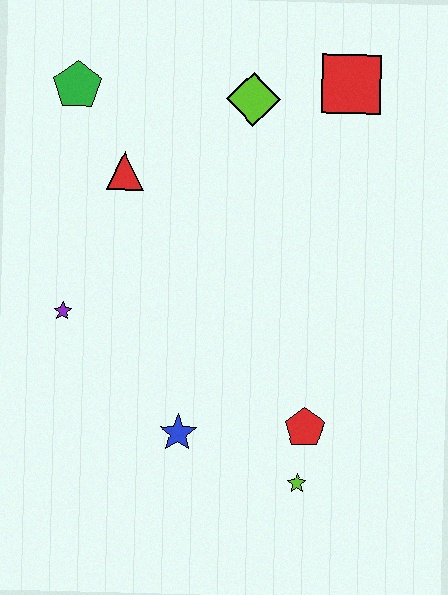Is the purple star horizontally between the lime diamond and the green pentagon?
No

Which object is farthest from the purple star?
The red square is farthest from the purple star.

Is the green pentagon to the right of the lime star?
No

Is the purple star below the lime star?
No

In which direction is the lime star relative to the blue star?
The lime star is to the right of the blue star.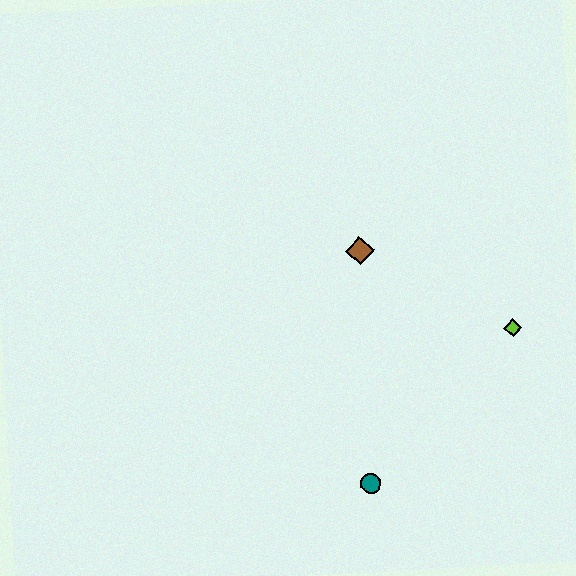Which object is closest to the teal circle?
The lime diamond is closest to the teal circle.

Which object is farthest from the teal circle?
The brown diamond is farthest from the teal circle.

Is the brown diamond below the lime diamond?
No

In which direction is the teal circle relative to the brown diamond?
The teal circle is below the brown diamond.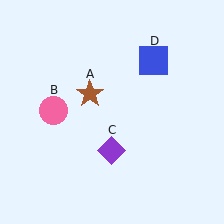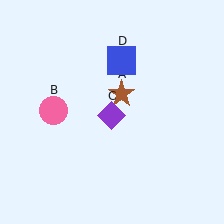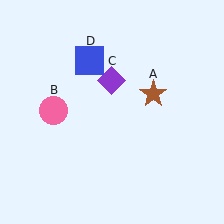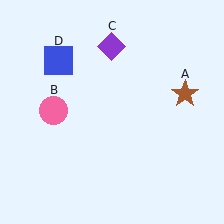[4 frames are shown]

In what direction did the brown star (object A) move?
The brown star (object A) moved right.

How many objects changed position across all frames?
3 objects changed position: brown star (object A), purple diamond (object C), blue square (object D).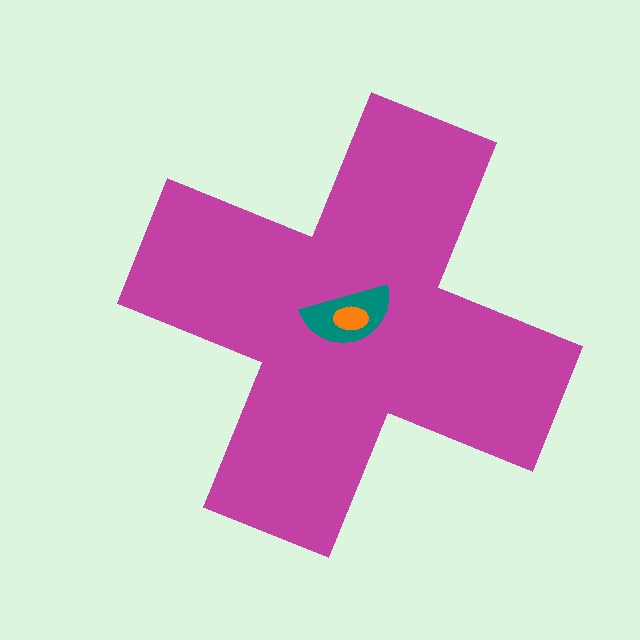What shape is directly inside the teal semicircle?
The orange ellipse.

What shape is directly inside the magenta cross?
The teal semicircle.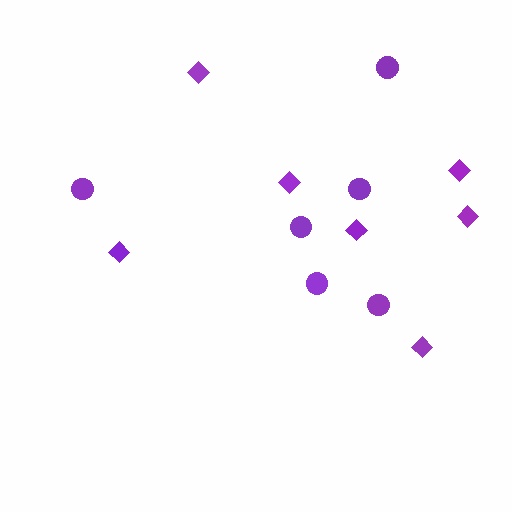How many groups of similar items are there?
There are 2 groups: one group of circles (6) and one group of diamonds (7).